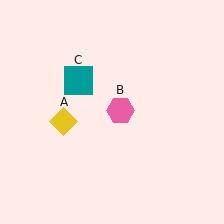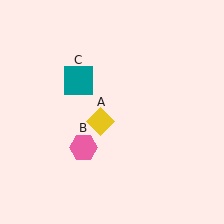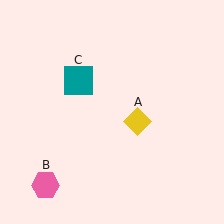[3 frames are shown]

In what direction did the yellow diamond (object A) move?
The yellow diamond (object A) moved right.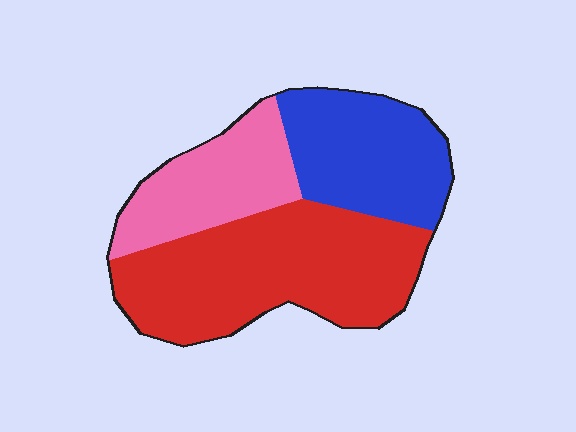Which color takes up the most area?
Red, at roughly 50%.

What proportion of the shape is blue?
Blue takes up between a sixth and a third of the shape.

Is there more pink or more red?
Red.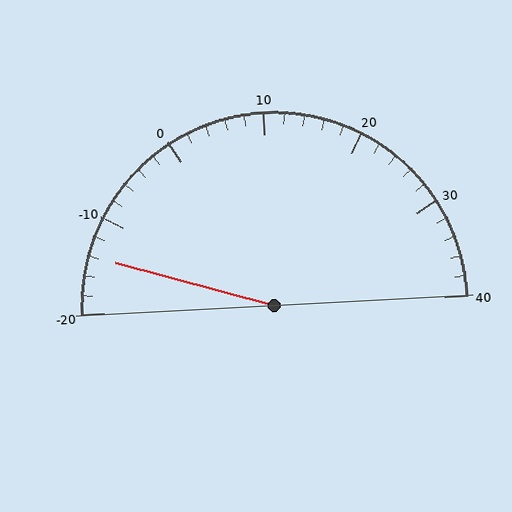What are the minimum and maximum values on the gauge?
The gauge ranges from -20 to 40.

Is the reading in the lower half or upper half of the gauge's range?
The reading is in the lower half of the range (-20 to 40).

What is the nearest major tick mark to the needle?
The nearest major tick mark is -10.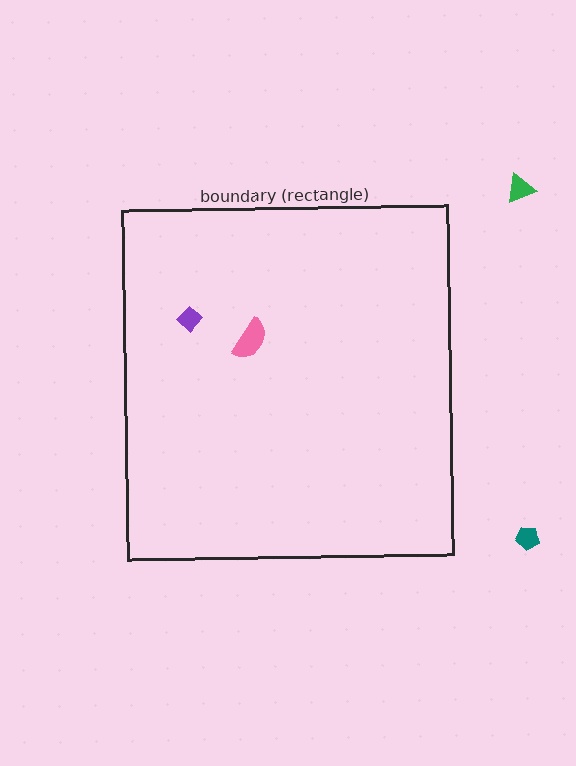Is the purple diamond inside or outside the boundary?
Inside.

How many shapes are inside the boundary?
2 inside, 2 outside.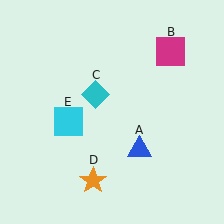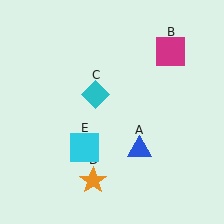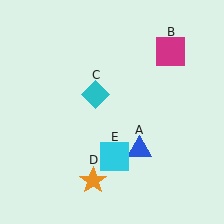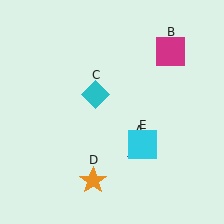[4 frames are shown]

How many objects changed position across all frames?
1 object changed position: cyan square (object E).